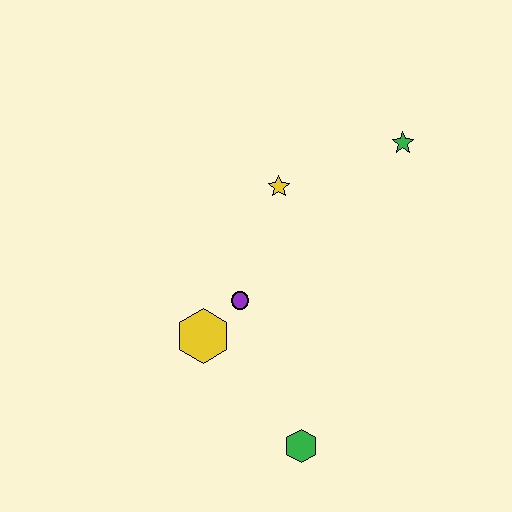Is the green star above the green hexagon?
Yes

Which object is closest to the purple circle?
The yellow hexagon is closest to the purple circle.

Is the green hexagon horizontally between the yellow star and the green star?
Yes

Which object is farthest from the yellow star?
The green hexagon is farthest from the yellow star.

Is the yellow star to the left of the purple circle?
No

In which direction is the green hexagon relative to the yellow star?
The green hexagon is below the yellow star.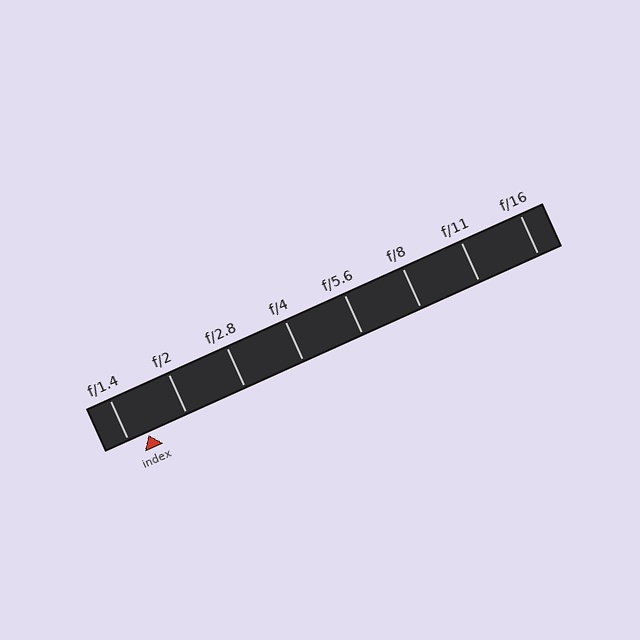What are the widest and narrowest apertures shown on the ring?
The widest aperture shown is f/1.4 and the narrowest is f/16.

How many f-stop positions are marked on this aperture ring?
There are 8 f-stop positions marked.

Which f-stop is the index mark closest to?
The index mark is closest to f/1.4.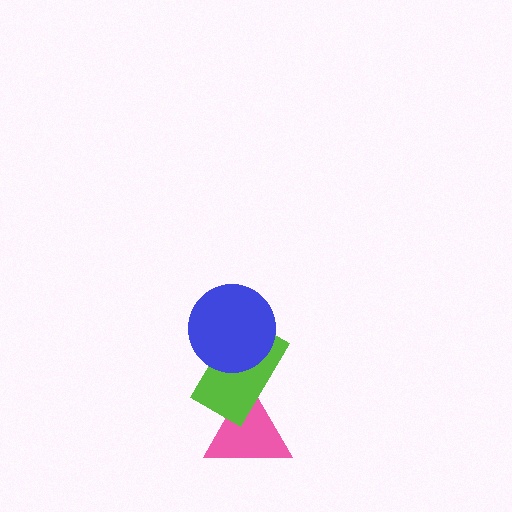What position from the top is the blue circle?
The blue circle is 1st from the top.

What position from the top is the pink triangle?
The pink triangle is 3rd from the top.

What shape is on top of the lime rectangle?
The blue circle is on top of the lime rectangle.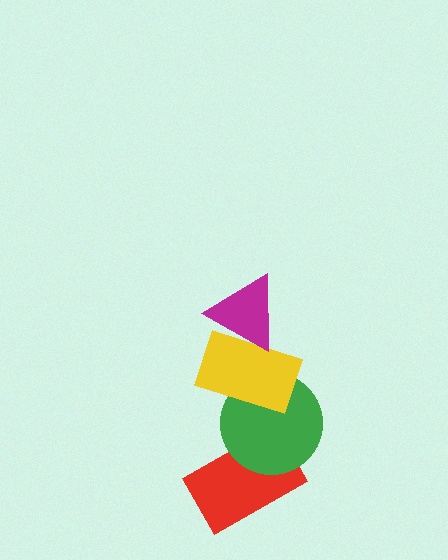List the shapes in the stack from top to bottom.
From top to bottom: the magenta triangle, the yellow rectangle, the green circle, the red rectangle.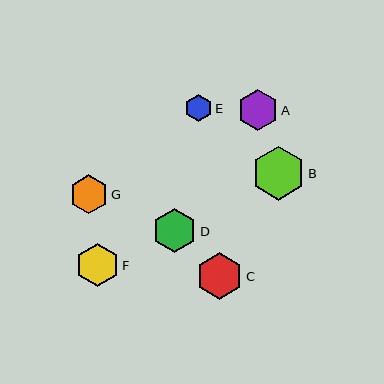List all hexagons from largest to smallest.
From largest to smallest: B, C, D, F, A, G, E.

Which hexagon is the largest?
Hexagon B is the largest with a size of approximately 53 pixels.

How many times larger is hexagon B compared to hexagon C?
Hexagon B is approximately 1.1 times the size of hexagon C.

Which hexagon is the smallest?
Hexagon E is the smallest with a size of approximately 27 pixels.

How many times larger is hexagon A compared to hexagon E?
Hexagon A is approximately 1.5 times the size of hexagon E.